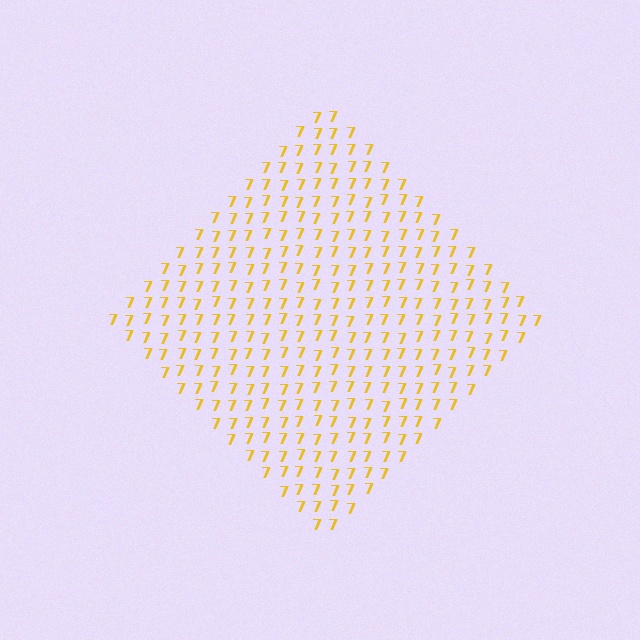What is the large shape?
The large shape is a diamond.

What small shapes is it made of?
It is made of small digit 7's.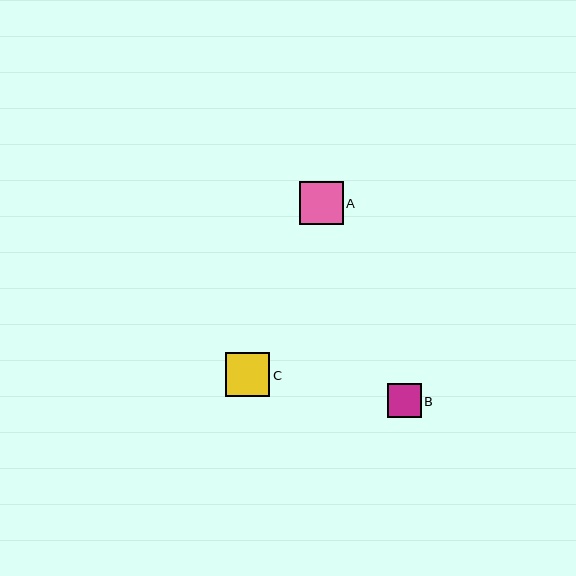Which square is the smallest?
Square B is the smallest with a size of approximately 34 pixels.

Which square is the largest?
Square C is the largest with a size of approximately 44 pixels.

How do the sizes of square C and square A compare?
Square C and square A are approximately the same size.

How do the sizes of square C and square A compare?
Square C and square A are approximately the same size.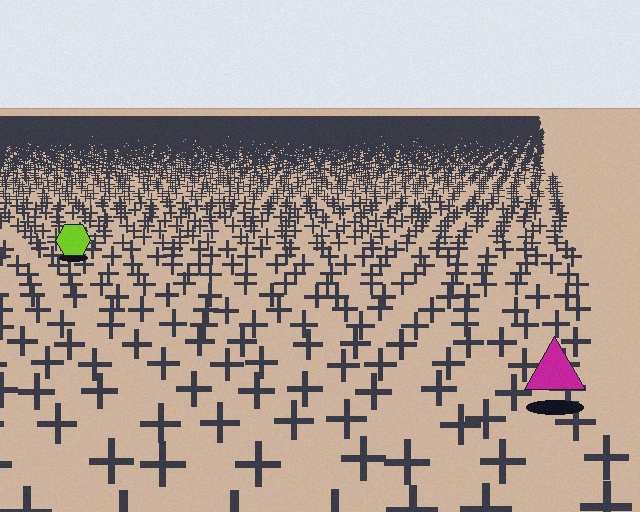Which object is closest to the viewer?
The magenta triangle is closest. The texture marks near it are larger and more spread out.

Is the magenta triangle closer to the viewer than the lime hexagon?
Yes. The magenta triangle is closer — you can tell from the texture gradient: the ground texture is coarser near it.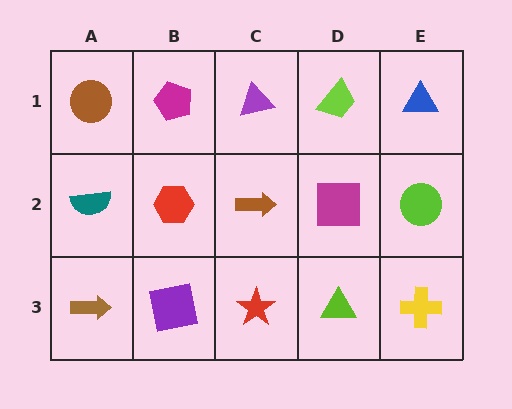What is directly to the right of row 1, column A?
A magenta pentagon.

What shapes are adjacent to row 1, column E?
A lime circle (row 2, column E), a lime trapezoid (row 1, column D).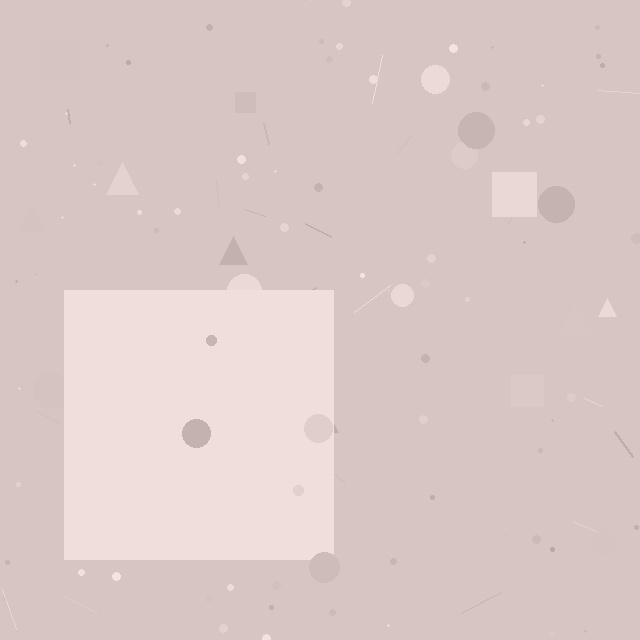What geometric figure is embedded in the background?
A square is embedded in the background.